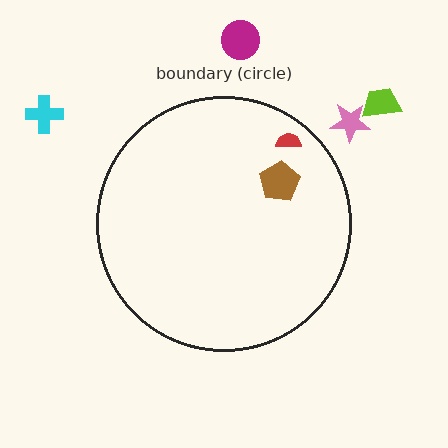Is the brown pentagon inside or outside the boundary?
Inside.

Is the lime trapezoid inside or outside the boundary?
Outside.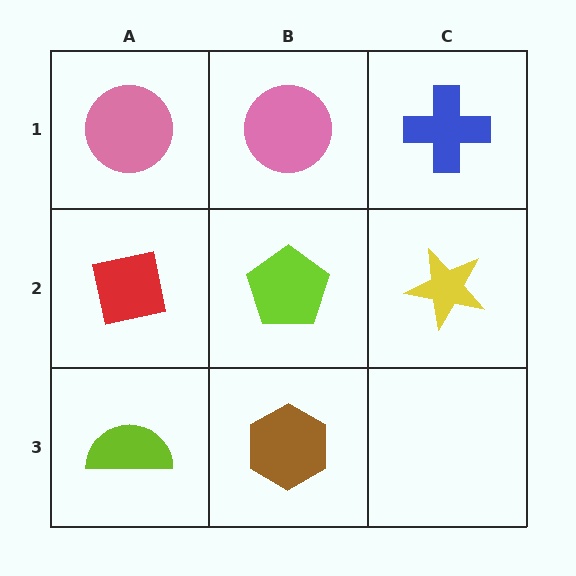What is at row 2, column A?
A red square.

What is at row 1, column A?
A pink circle.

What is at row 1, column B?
A pink circle.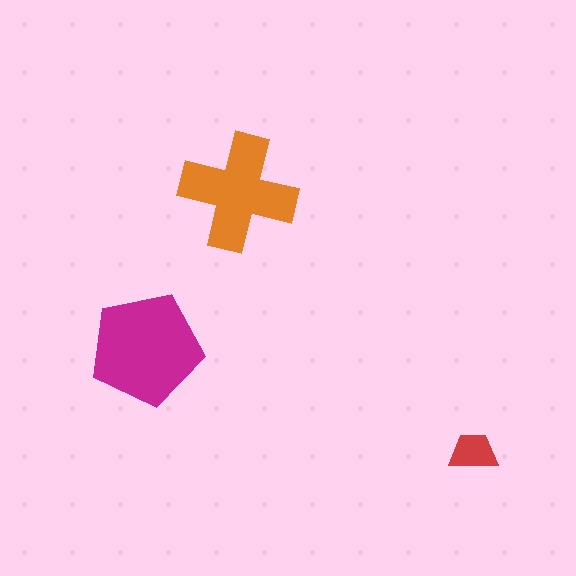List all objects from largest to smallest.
The magenta pentagon, the orange cross, the red trapezoid.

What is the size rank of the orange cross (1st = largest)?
2nd.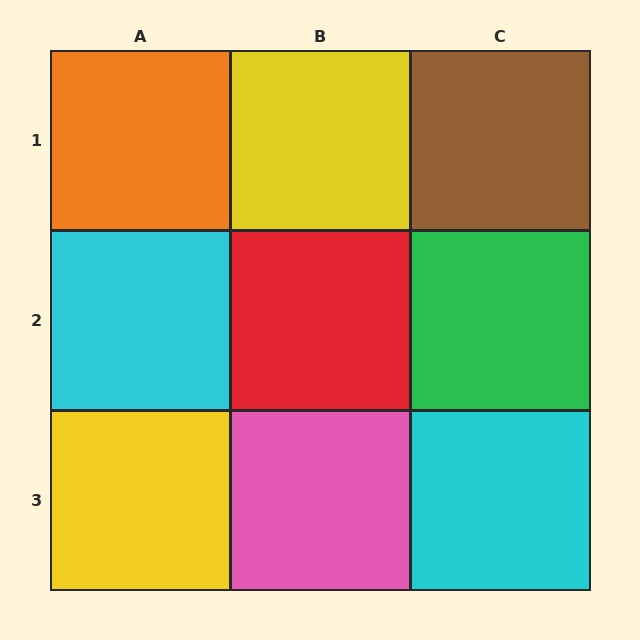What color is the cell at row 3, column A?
Yellow.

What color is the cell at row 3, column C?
Cyan.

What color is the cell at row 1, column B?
Yellow.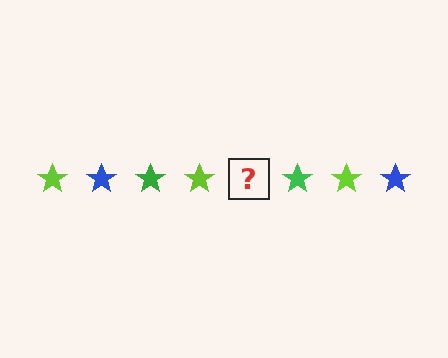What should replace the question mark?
The question mark should be replaced with a blue star.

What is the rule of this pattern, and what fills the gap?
The rule is that the pattern cycles through lime, blue, green stars. The gap should be filled with a blue star.